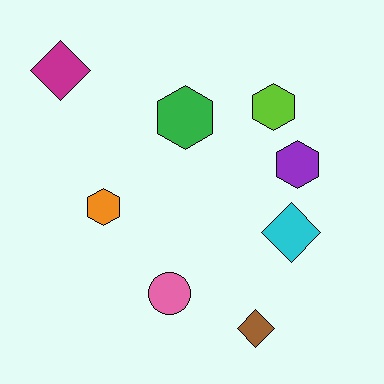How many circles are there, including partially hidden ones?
There is 1 circle.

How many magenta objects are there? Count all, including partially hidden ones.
There is 1 magenta object.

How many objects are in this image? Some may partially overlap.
There are 8 objects.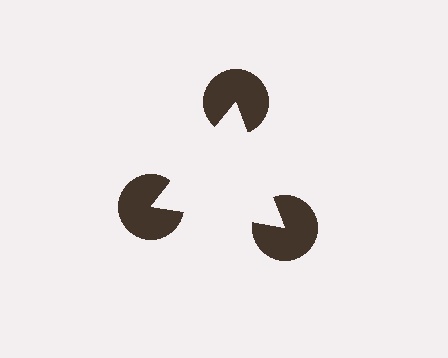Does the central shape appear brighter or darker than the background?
It typically appears slightly brighter than the background, even though no actual brightness change is drawn.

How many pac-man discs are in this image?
There are 3 — one at each vertex of the illusory triangle.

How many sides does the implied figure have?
3 sides.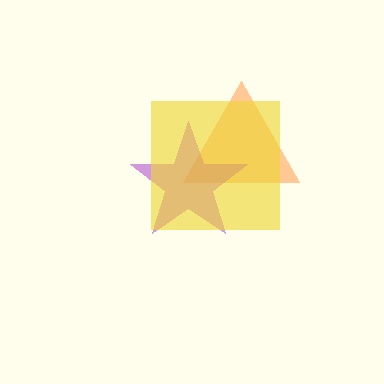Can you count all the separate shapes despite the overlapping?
Yes, there are 3 separate shapes.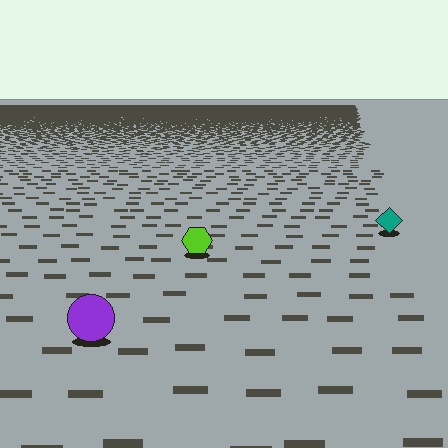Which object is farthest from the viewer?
The teal diamond is farthest from the viewer. It appears smaller and the ground texture around it is denser.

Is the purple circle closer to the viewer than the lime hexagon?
Yes. The purple circle is closer — you can tell from the texture gradient: the ground texture is coarser near it.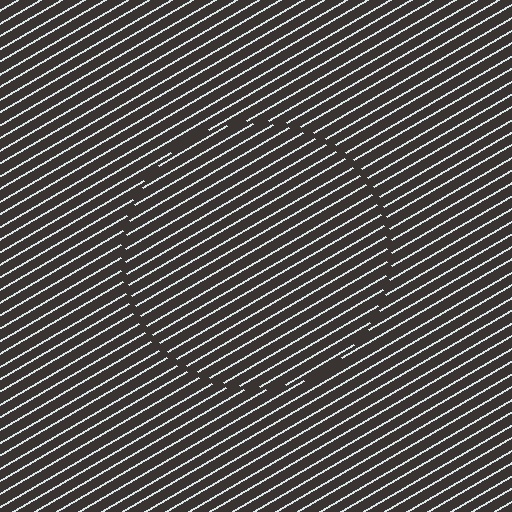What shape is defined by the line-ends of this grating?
An illusory circle. The interior of the shape contains the same grating, shifted by half a period — the contour is defined by the phase discontinuity where line-ends from the inner and outer gratings abut.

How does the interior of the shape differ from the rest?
The interior of the shape contains the same grating, shifted by half a period — the contour is defined by the phase discontinuity where line-ends from the inner and outer gratings abut.